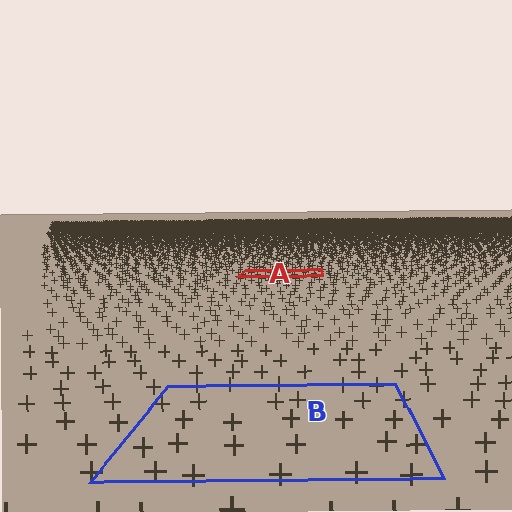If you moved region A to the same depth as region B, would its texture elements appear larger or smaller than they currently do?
They would appear larger. At a closer depth, the same texture elements are projected at a bigger on-screen size.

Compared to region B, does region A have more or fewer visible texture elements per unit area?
Region A has more texture elements per unit area — they are packed more densely because it is farther away.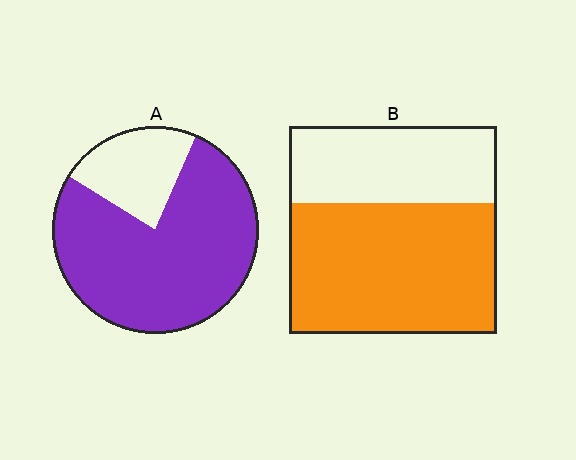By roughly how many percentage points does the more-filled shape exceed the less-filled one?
By roughly 15 percentage points (A over B).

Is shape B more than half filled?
Yes.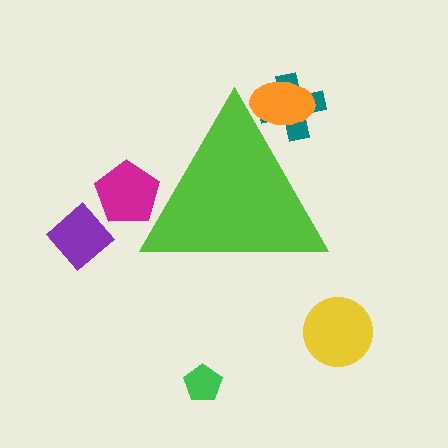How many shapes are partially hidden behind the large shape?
3 shapes are partially hidden.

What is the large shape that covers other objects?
A lime triangle.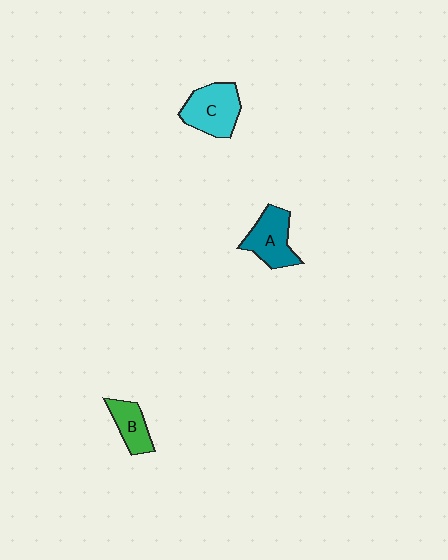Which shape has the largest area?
Shape C (cyan).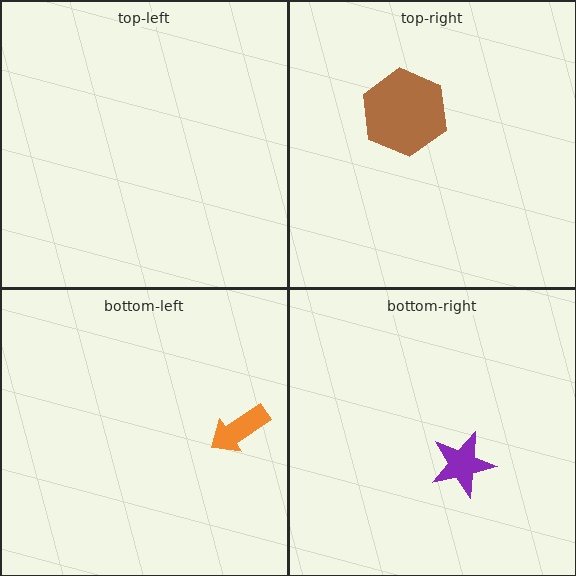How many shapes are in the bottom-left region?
1.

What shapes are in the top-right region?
The brown hexagon.